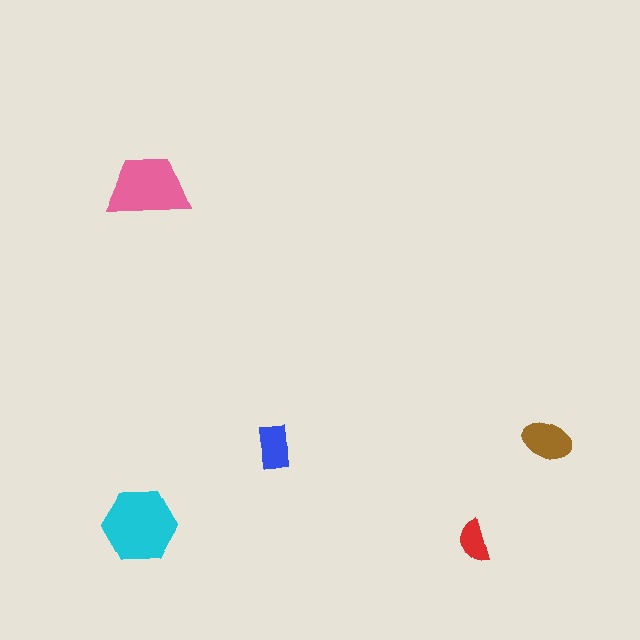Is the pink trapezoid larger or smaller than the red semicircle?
Larger.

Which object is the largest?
The cyan hexagon.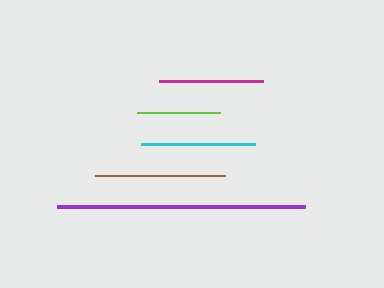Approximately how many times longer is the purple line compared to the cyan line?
The purple line is approximately 2.2 times the length of the cyan line.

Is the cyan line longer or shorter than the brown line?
The brown line is longer than the cyan line.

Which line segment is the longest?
The purple line is the longest at approximately 248 pixels.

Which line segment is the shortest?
The lime line is the shortest at approximately 82 pixels.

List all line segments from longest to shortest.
From longest to shortest: purple, brown, cyan, magenta, lime.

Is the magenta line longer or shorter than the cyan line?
The cyan line is longer than the magenta line.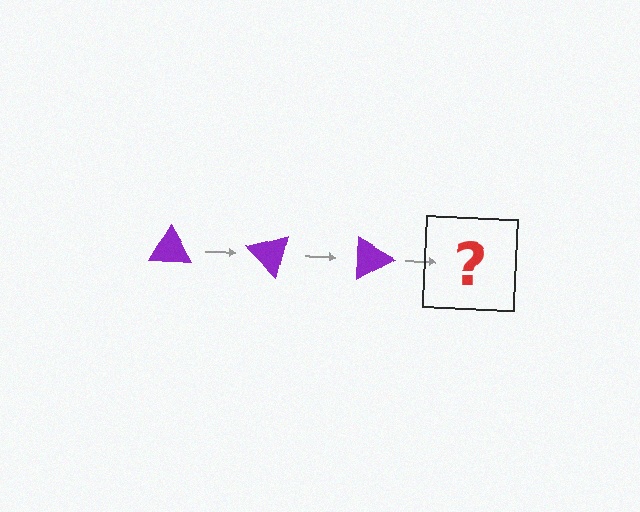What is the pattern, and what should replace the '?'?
The pattern is that the triangle rotates 45 degrees each step. The '?' should be a purple triangle rotated 135 degrees.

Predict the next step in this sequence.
The next step is a purple triangle rotated 135 degrees.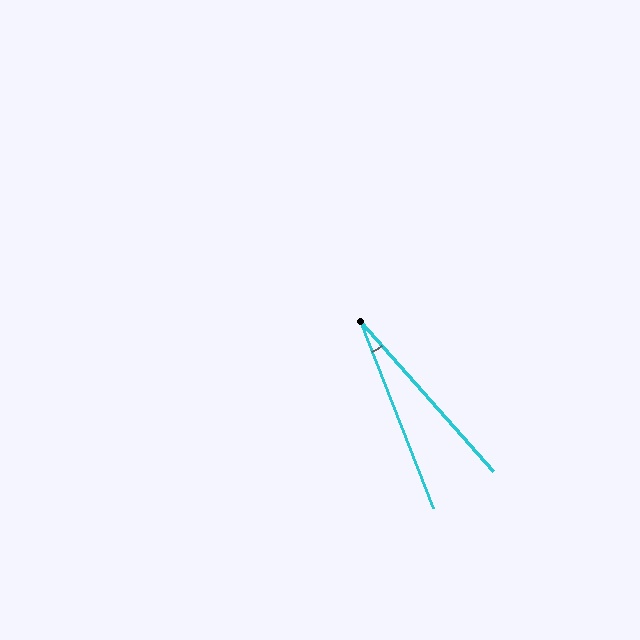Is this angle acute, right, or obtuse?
It is acute.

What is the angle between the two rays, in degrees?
Approximately 20 degrees.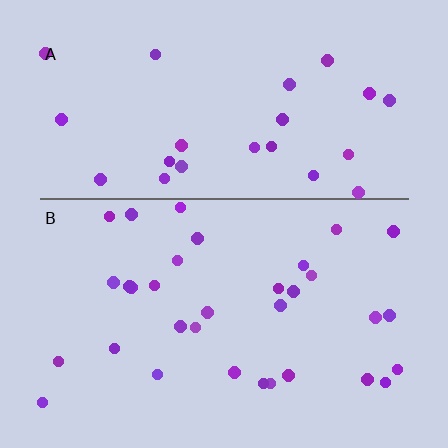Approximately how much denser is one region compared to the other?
Approximately 1.3× — region B over region A.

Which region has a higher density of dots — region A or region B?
B (the bottom).